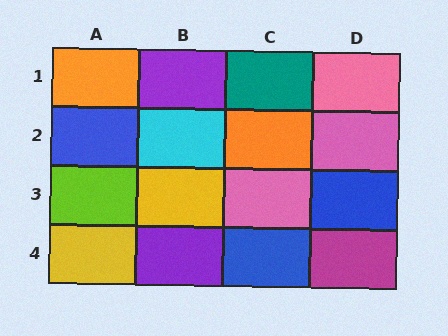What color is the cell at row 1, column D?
Pink.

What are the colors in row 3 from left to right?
Lime, yellow, pink, blue.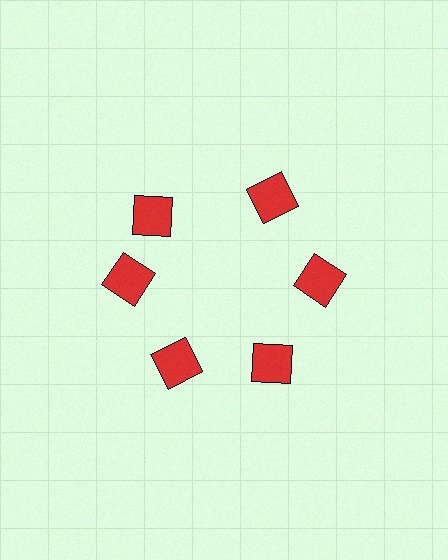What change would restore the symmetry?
The symmetry would be restored by rotating it back into even spacing with its neighbors so that all 6 squares sit at equal angles and equal distance from the center.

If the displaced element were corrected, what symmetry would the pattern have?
It would have 6-fold rotational symmetry — the pattern would map onto itself every 60 degrees.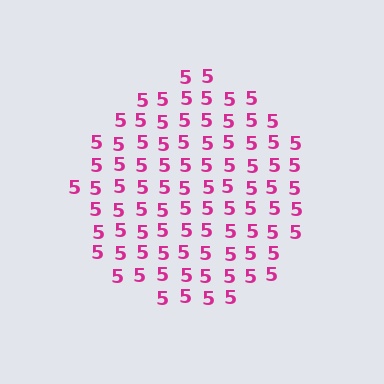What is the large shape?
The large shape is a circle.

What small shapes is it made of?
It is made of small digit 5's.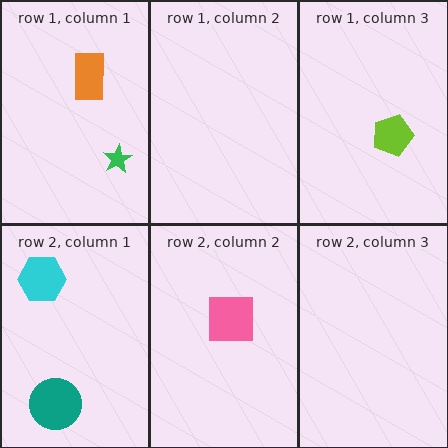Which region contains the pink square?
The row 2, column 2 region.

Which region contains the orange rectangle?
The row 1, column 1 region.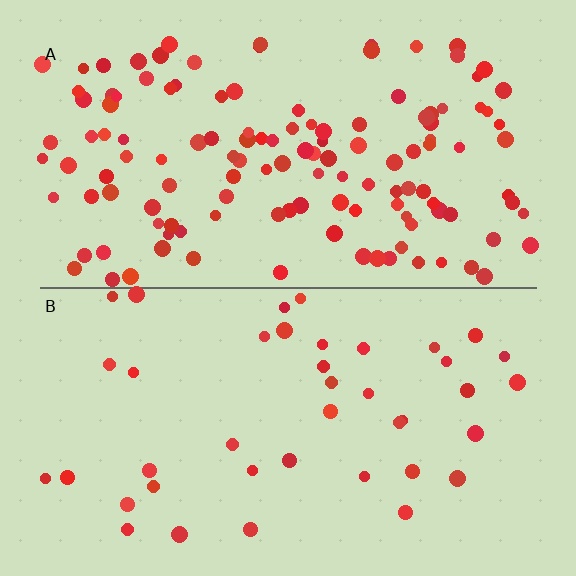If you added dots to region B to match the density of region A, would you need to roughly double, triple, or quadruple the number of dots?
Approximately triple.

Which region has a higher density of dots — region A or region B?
A (the top).